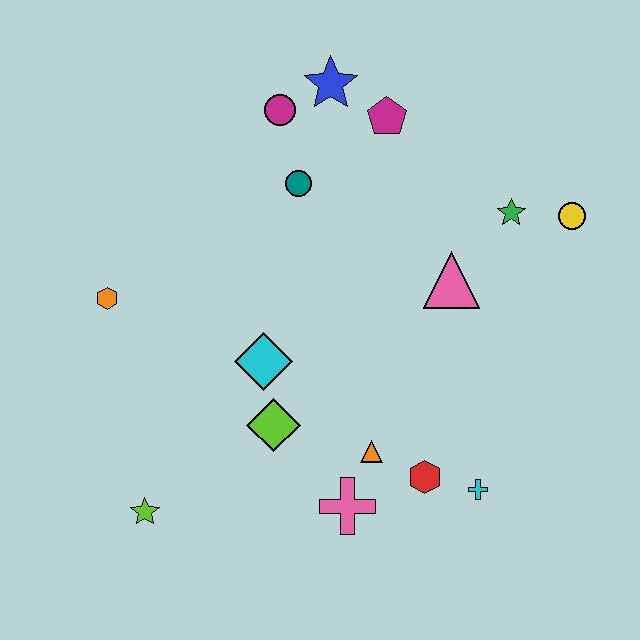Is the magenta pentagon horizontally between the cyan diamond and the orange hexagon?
No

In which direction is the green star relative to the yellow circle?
The green star is to the left of the yellow circle.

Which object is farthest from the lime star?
The yellow circle is farthest from the lime star.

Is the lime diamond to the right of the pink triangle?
No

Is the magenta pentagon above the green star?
Yes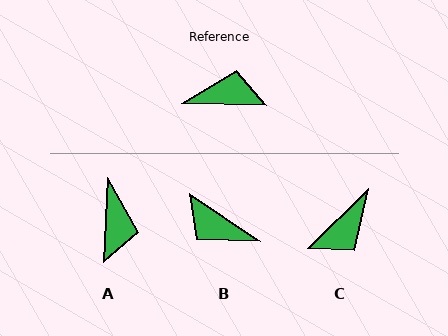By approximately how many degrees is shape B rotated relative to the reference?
Approximately 147 degrees counter-clockwise.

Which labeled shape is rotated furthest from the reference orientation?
B, about 147 degrees away.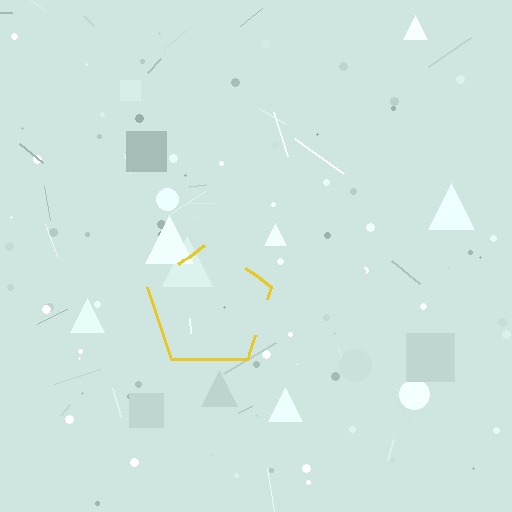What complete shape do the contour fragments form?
The contour fragments form a pentagon.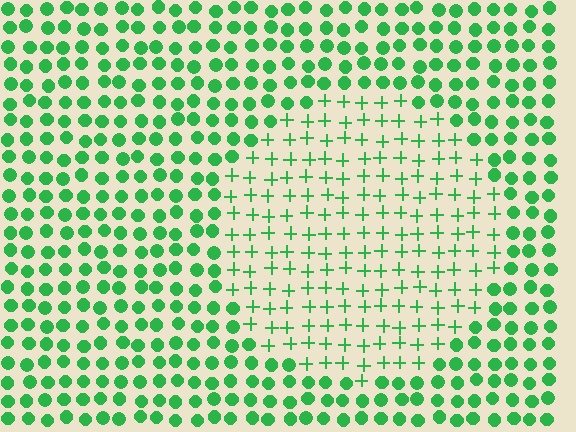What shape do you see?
I see a circle.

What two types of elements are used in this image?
The image uses plus signs inside the circle region and circles outside it.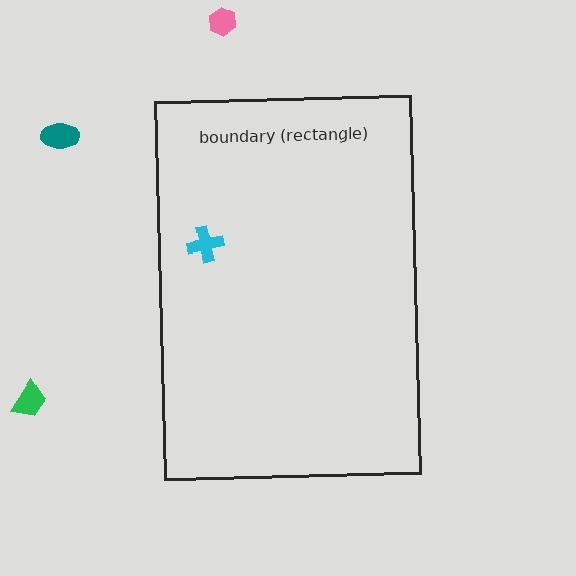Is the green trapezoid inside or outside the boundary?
Outside.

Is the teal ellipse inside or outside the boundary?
Outside.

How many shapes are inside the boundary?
1 inside, 3 outside.